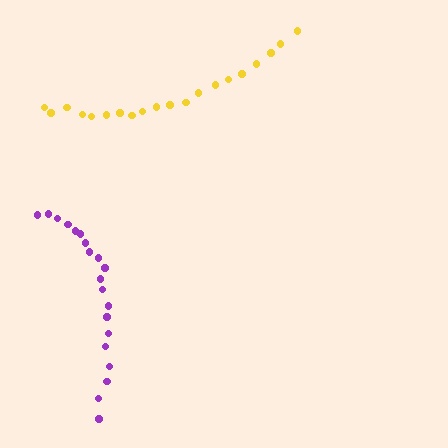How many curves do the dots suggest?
There are 2 distinct paths.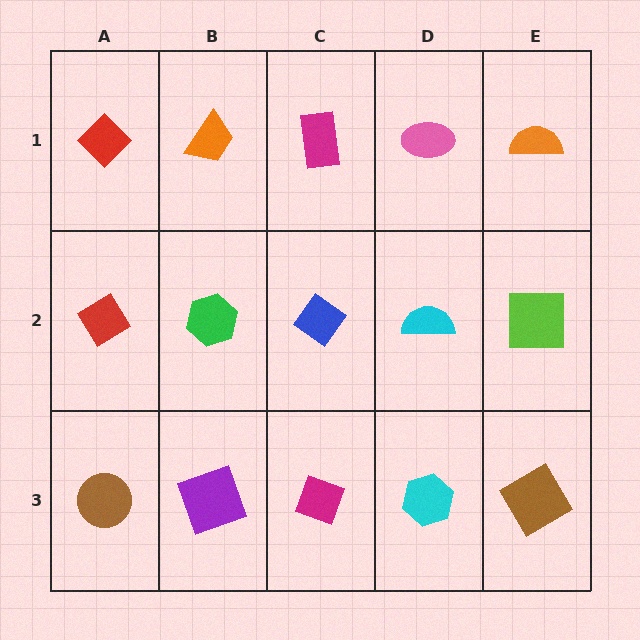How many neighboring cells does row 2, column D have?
4.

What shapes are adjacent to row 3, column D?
A cyan semicircle (row 2, column D), a magenta diamond (row 3, column C), a brown diamond (row 3, column E).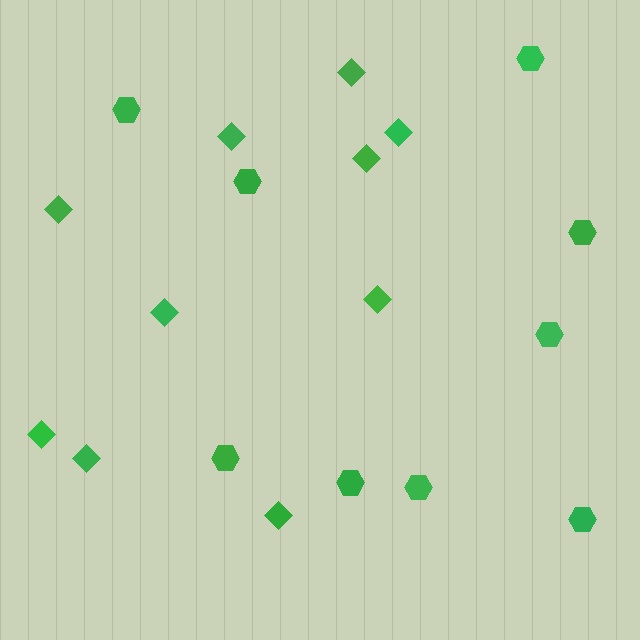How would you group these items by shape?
There are 2 groups: one group of diamonds (10) and one group of hexagons (9).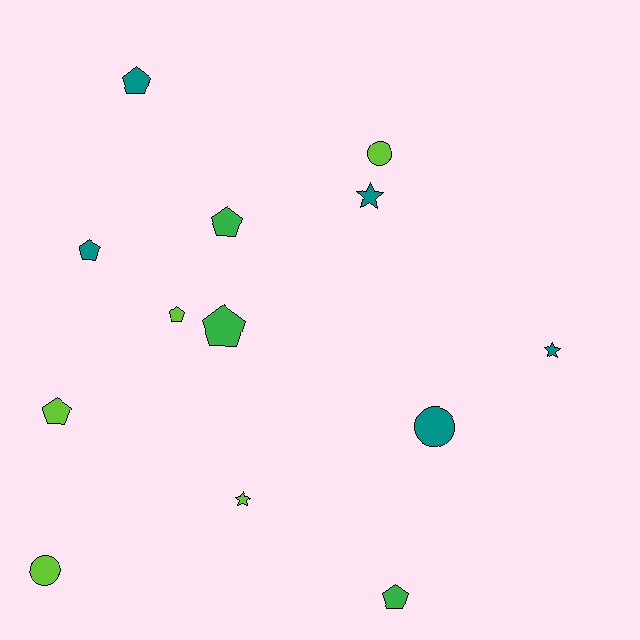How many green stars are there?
There are no green stars.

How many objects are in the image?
There are 13 objects.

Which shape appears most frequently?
Pentagon, with 7 objects.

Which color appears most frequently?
Lime, with 5 objects.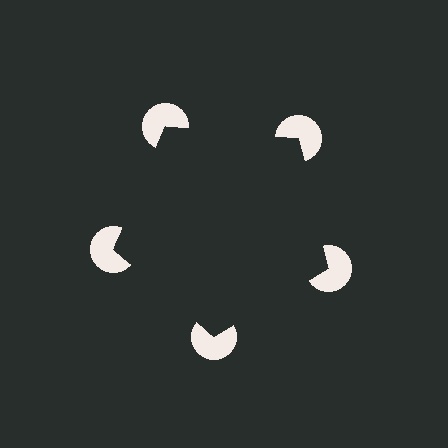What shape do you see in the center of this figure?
An illusory pentagon — its edges are inferred from the aligned wedge cuts in the pac-man discs, not physically drawn.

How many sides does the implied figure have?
5 sides.